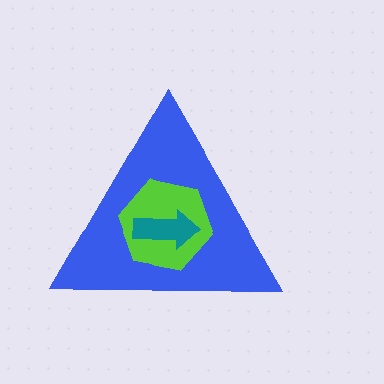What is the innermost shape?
The teal arrow.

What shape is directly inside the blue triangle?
The lime hexagon.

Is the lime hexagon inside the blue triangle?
Yes.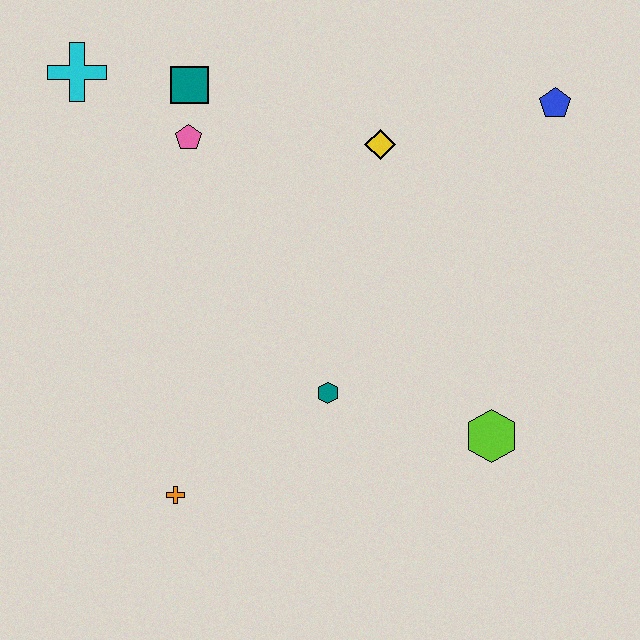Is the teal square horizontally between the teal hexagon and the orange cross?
Yes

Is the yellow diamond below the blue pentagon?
Yes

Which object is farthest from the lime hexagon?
The cyan cross is farthest from the lime hexagon.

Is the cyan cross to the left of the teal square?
Yes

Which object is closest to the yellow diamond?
The blue pentagon is closest to the yellow diamond.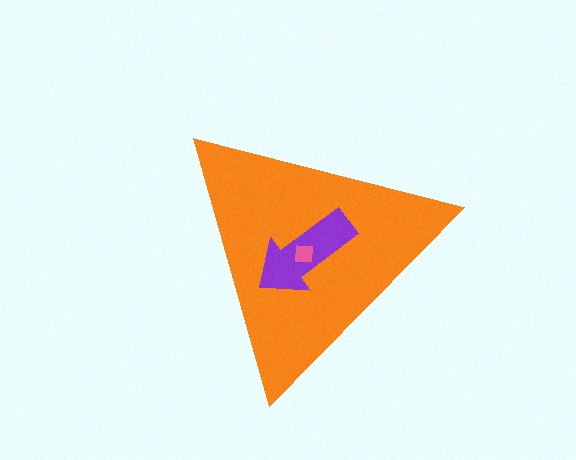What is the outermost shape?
The orange triangle.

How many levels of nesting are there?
3.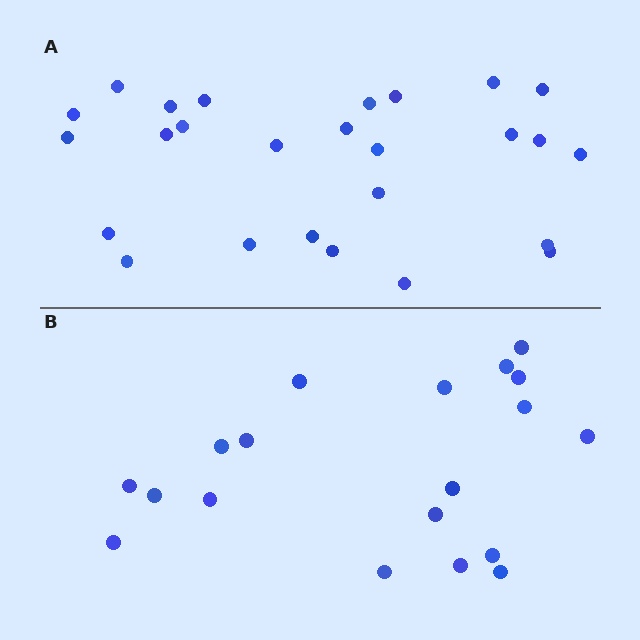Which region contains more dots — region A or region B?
Region A (the top region) has more dots.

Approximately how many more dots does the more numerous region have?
Region A has roughly 8 or so more dots than region B.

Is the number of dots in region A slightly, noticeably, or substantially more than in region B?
Region A has noticeably more, but not dramatically so. The ratio is roughly 1.4 to 1.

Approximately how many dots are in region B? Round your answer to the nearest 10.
About 20 dots. (The exact count is 19, which rounds to 20.)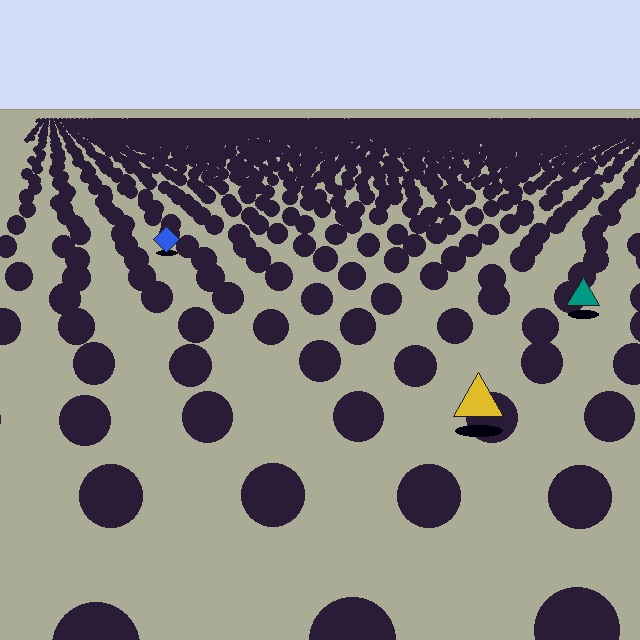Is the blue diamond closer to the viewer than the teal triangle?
No. The teal triangle is closer — you can tell from the texture gradient: the ground texture is coarser near it.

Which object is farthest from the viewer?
The blue diamond is farthest from the viewer. It appears smaller and the ground texture around it is denser.